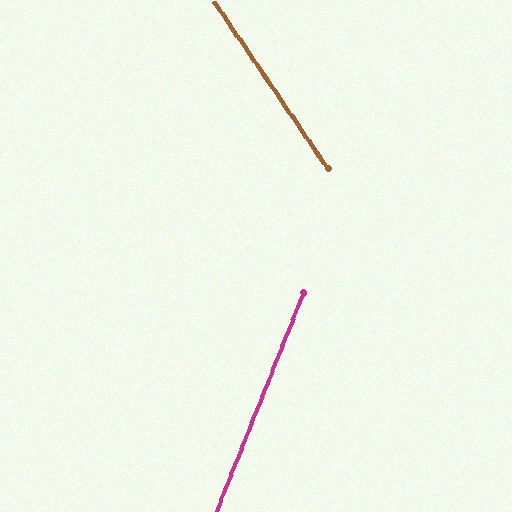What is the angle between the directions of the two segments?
Approximately 56 degrees.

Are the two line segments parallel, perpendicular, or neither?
Neither parallel nor perpendicular — they differ by about 56°.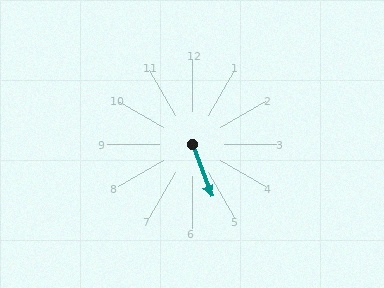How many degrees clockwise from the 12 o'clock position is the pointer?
Approximately 160 degrees.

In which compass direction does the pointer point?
South.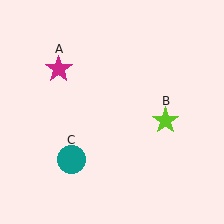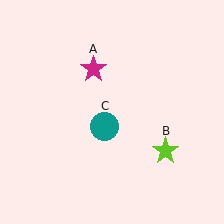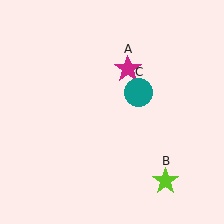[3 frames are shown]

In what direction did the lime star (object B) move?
The lime star (object B) moved down.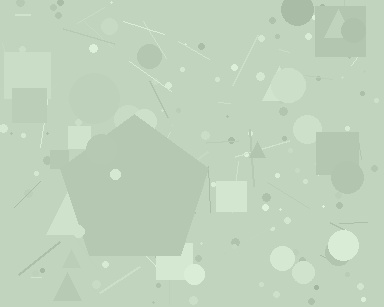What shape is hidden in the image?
A pentagon is hidden in the image.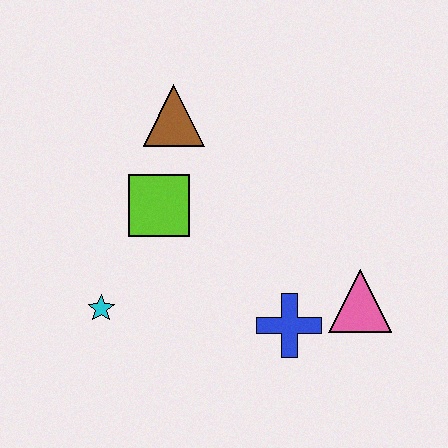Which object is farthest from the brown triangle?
The pink triangle is farthest from the brown triangle.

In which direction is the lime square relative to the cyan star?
The lime square is above the cyan star.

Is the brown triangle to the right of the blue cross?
No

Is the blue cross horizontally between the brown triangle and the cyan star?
No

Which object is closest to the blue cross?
The pink triangle is closest to the blue cross.